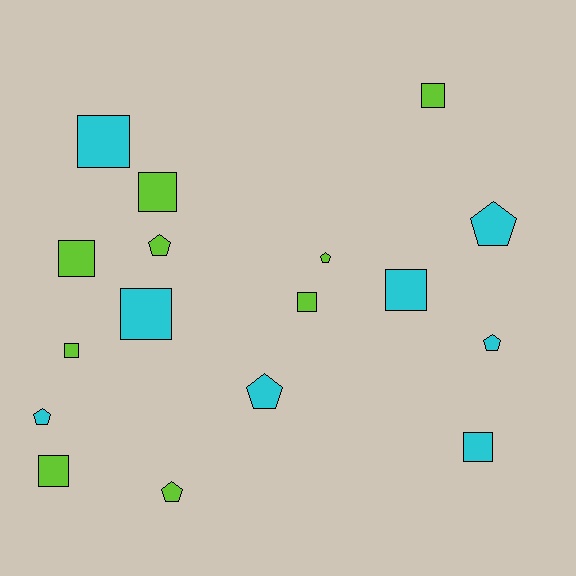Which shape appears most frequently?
Square, with 10 objects.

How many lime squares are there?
There are 6 lime squares.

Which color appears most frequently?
Lime, with 9 objects.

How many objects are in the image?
There are 17 objects.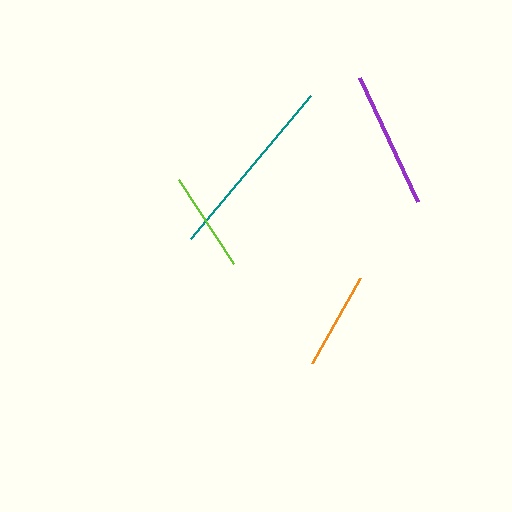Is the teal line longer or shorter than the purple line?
The teal line is longer than the purple line.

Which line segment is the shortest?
The orange line is the shortest at approximately 98 pixels.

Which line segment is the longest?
The teal line is the longest at approximately 187 pixels.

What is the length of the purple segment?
The purple segment is approximately 137 pixels long.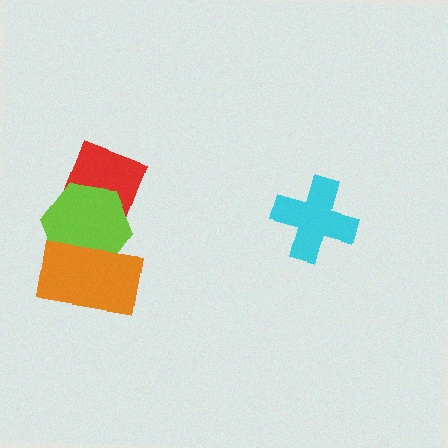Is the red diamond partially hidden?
Yes, it is partially covered by another shape.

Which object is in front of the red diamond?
The lime hexagon is in front of the red diamond.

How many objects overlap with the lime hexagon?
2 objects overlap with the lime hexagon.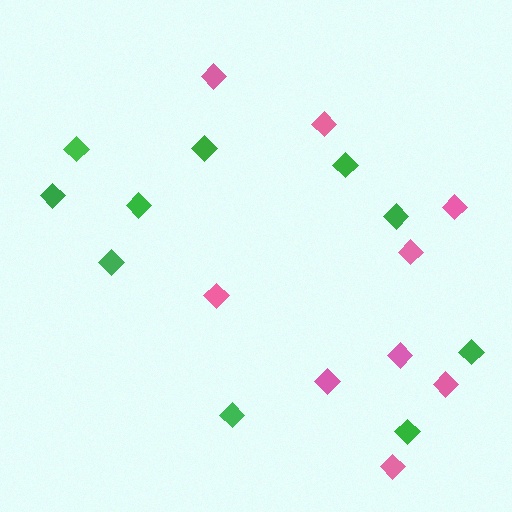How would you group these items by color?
There are 2 groups: one group of green diamonds (10) and one group of pink diamonds (9).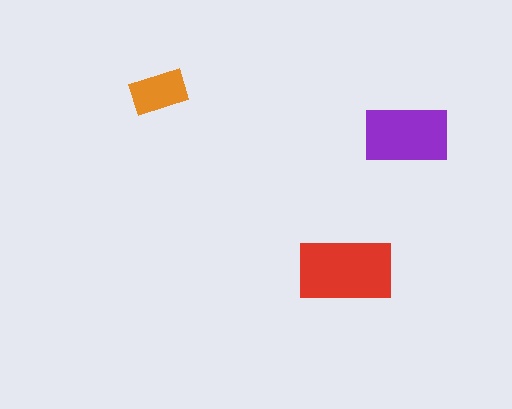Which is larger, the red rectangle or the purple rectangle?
The red one.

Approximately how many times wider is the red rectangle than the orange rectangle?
About 1.5 times wider.